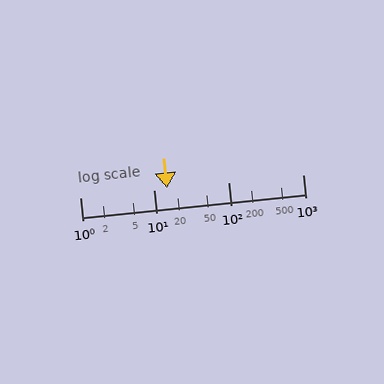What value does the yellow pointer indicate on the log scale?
The pointer indicates approximately 15.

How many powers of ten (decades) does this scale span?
The scale spans 3 decades, from 1 to 1000.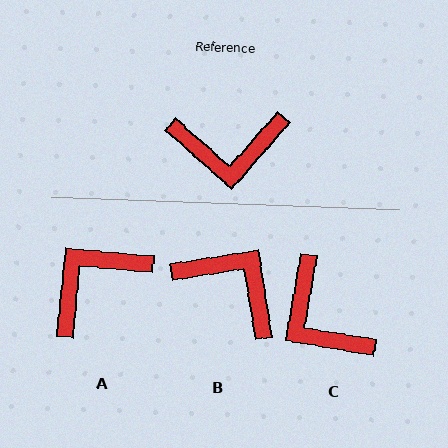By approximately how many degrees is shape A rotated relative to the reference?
Approximately 144 degrees clockwise.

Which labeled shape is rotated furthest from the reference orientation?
A, about 144 degrees away.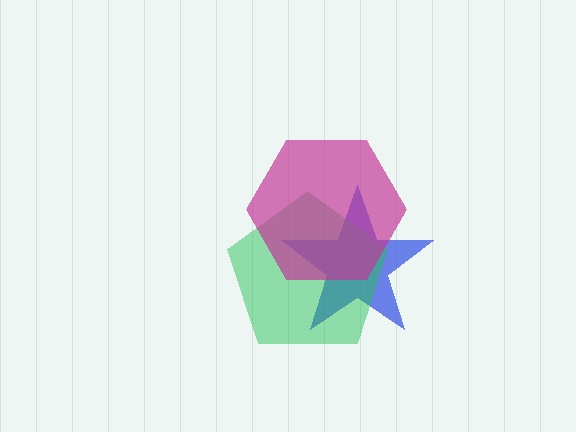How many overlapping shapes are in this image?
There are 3 overlapping shapes in the image.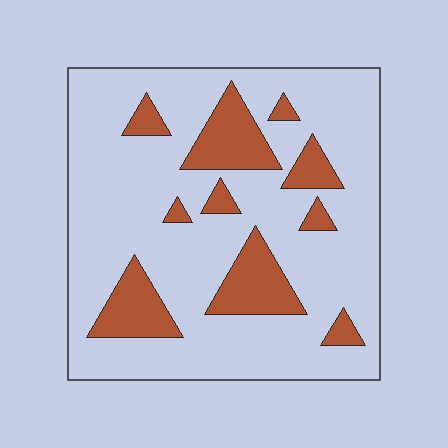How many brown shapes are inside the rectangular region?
10.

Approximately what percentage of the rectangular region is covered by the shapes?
Approximately 20%.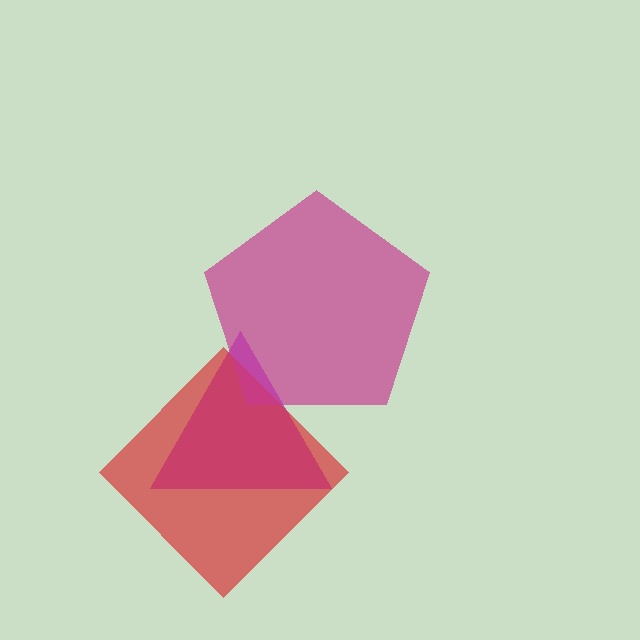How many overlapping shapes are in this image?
There are 3 overlapping shapes in the image.